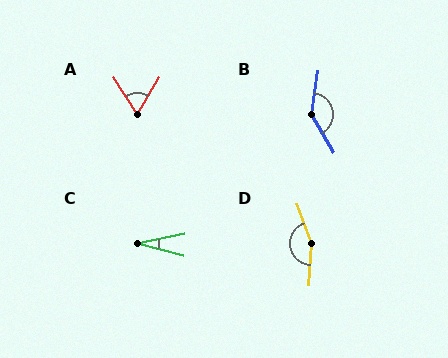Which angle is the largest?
D, at approximately 157 degrees.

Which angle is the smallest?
C, at approximately 26 degrees.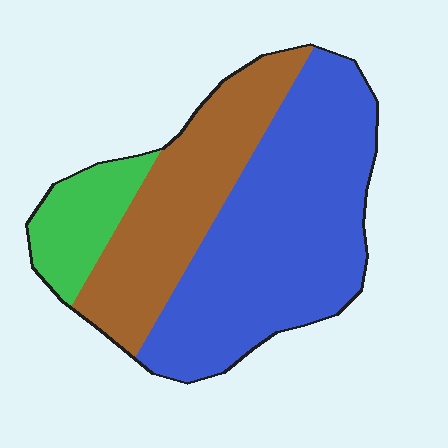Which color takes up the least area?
Green, at roughly 15%.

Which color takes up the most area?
Blue, at roughly 55%.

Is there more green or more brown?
Brown.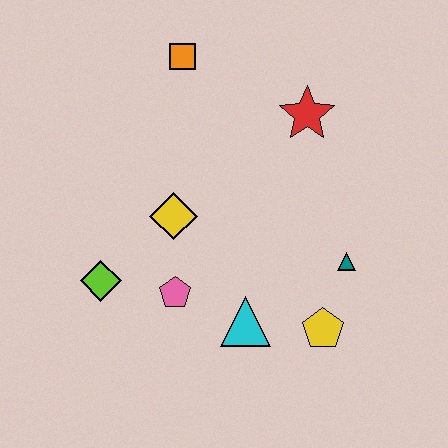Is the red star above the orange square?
No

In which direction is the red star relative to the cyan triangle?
The red star is above the cyan triangle.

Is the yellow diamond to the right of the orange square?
No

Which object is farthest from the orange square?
The yellow pentagon is farthest from the orange square.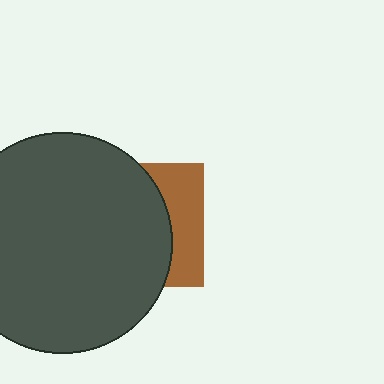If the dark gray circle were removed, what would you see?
You would see the complete brown square.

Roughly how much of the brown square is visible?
A small part of it is visible (roughly 31%).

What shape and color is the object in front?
The object in front is a dark gray circle.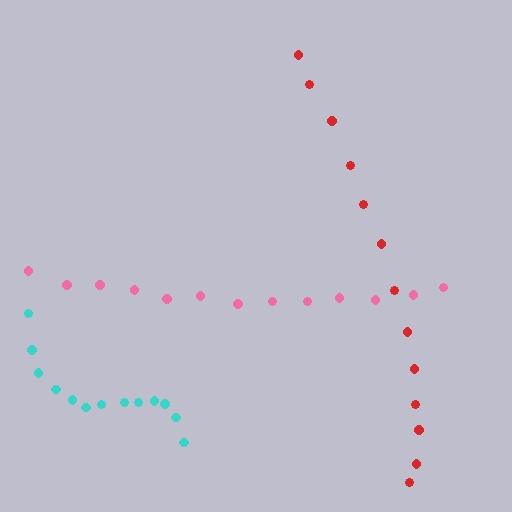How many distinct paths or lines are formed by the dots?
There are 3 distinct paths.